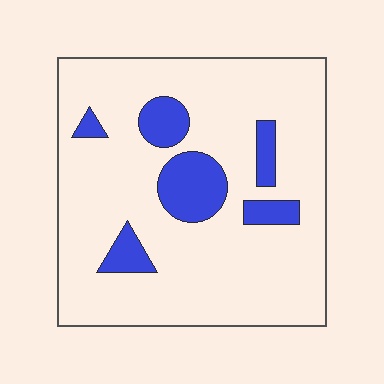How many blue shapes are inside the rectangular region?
6.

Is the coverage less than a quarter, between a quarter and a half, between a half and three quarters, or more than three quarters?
Less than a quarter.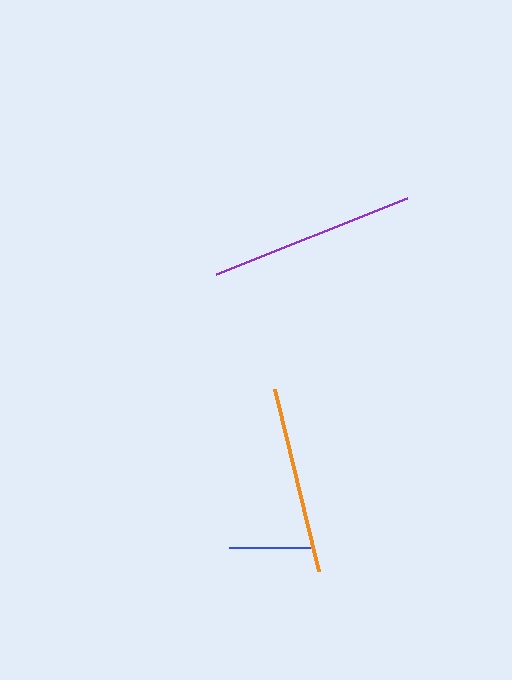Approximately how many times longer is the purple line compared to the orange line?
The purple line is approximately 1.1 times the length of the orange line.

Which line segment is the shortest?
The blue line is the shortest at approximately 83 pixels.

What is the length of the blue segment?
The blue segment is approximately 83 pixels long.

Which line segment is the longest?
The purple line is the longest at approximately 205 pixels.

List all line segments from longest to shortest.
From longest to shortest: purple, orange, blue.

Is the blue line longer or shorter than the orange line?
The orange line is longer than the blue line.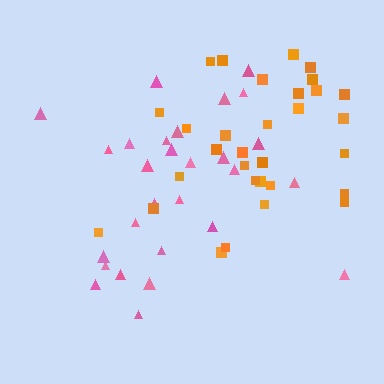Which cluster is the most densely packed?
Orange.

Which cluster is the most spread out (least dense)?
Pink.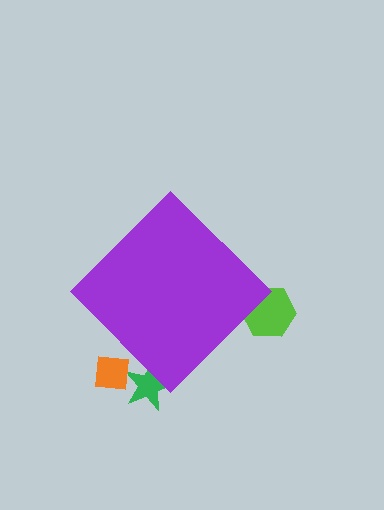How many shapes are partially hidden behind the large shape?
3 shapes are partially hidden.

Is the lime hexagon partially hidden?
Yes, the lime hexagon is partially hidden behind the purple diamond.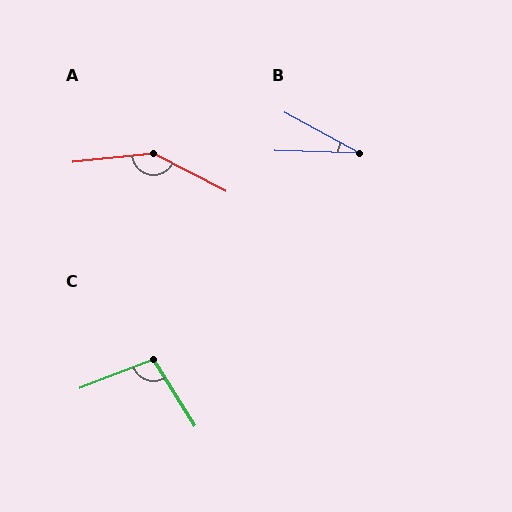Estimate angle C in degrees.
Approximately 100 degrees.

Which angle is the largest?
A, at approximately 147 degrees.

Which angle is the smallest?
B, at approximately 27 degrees.